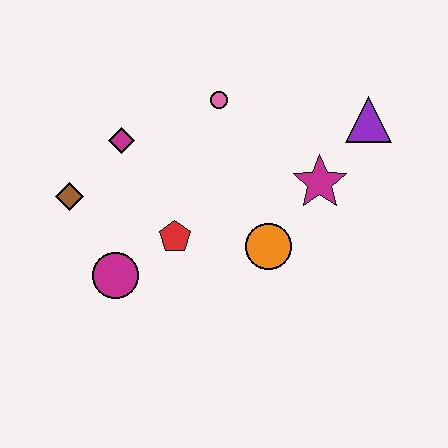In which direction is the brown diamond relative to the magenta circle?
The brown diamond is above the magenta circle.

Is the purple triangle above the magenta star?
Yes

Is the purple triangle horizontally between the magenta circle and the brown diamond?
No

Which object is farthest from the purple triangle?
The brown diamond is farthest from the purple triangle.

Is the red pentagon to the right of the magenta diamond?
Yes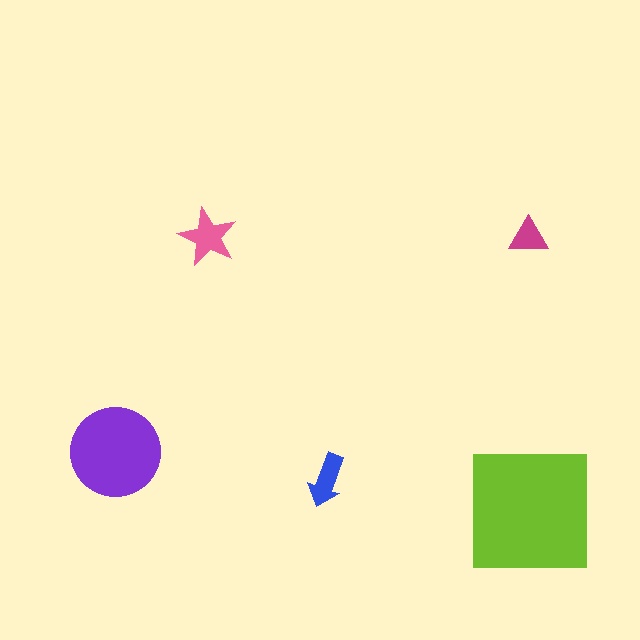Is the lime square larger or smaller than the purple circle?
Larger.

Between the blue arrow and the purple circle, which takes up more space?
The purple circle.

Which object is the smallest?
The magenta triangle.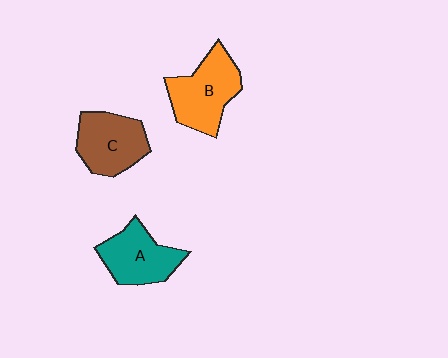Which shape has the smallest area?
Shape A (teal).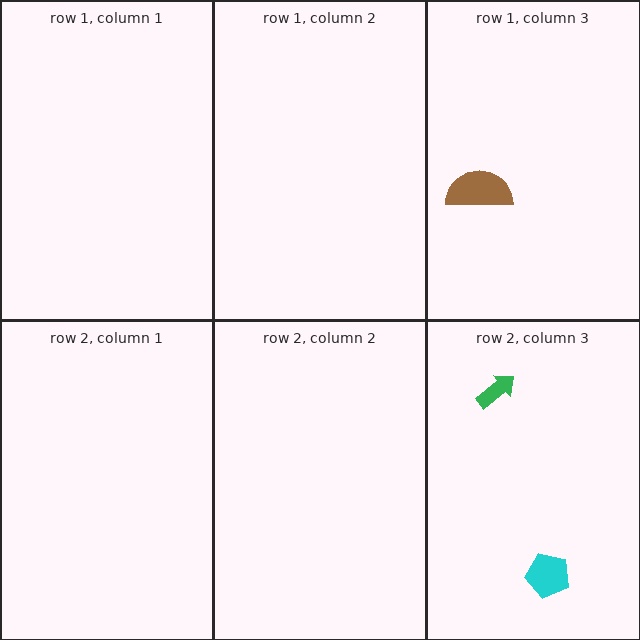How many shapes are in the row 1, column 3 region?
1.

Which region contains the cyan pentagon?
The row 2, column 3 region.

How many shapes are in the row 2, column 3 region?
2.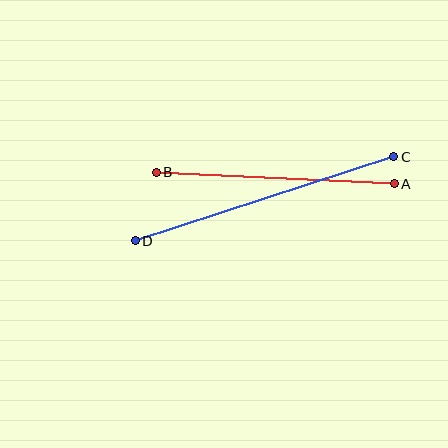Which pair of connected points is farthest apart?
Points C and D are farthest apart.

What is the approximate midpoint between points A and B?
The midpoint is at approximately (275, 178) pixels.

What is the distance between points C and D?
The distance is approximately 272 pixels.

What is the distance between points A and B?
The distance is approximately 238 pixels.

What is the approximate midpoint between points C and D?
The midpoint is at approximately (264, 199) pixels.